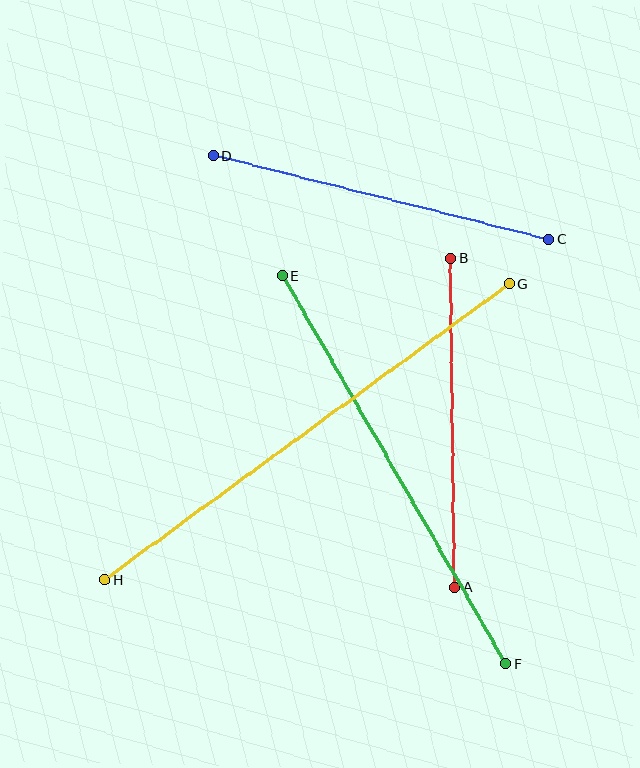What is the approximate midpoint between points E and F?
The midpoint is at approximately (394, 470) pixels.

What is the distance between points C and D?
The distance is approximately 346 pixels.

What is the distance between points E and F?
The distance is approximately 448 pixels.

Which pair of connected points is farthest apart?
Points G and H are farthest apart.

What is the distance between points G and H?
The distance is approximately 502 pixels.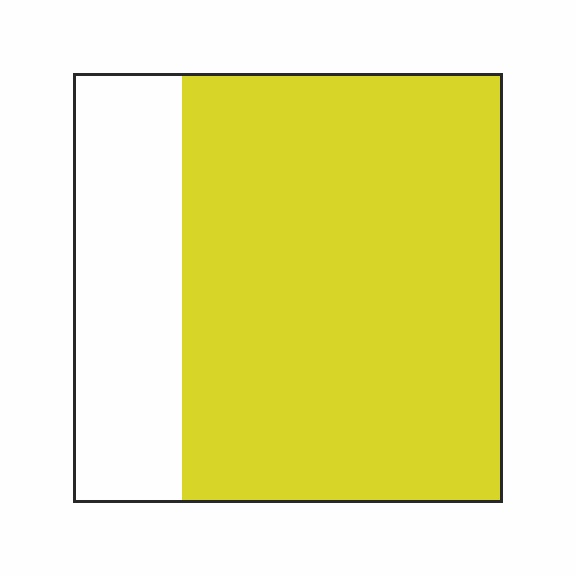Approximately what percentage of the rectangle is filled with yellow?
Approximately 75%.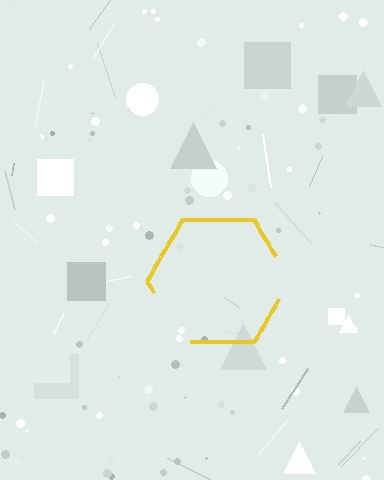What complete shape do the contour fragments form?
The contour fragments form a hexagon.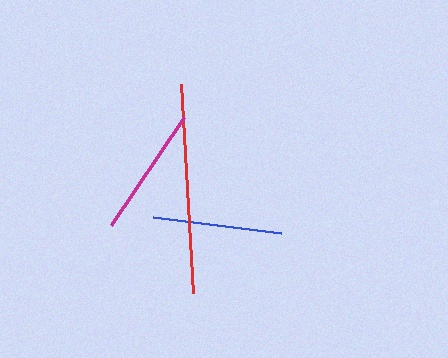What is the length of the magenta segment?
The magenta segment is approximately 131 pixels long.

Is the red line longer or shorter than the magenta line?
The red line is longer than the magenta line.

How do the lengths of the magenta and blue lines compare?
The magenta and blue lines are approximately the same length.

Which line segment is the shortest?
The blue line is the shortest at approximately 128 pixels.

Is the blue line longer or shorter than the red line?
The red line is longer than the blue line.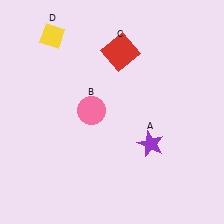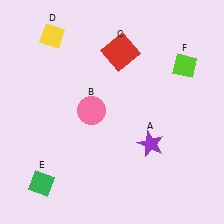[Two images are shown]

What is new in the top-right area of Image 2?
A lime diamond (F) was added in the top-right area of Image 2.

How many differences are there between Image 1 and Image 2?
There are 2 differences between the two images.